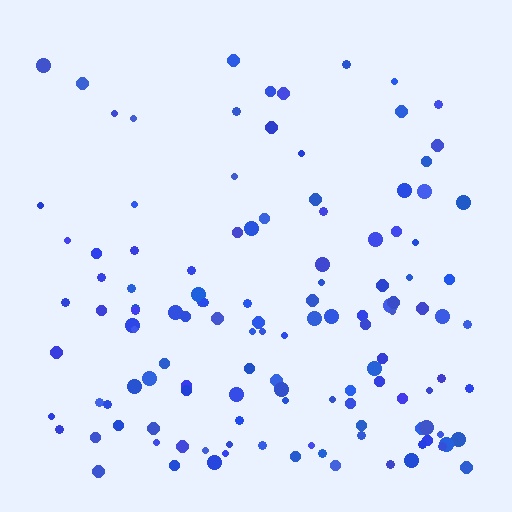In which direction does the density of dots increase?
From top to bottom, with the bottom side densest.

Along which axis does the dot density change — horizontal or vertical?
Vertical.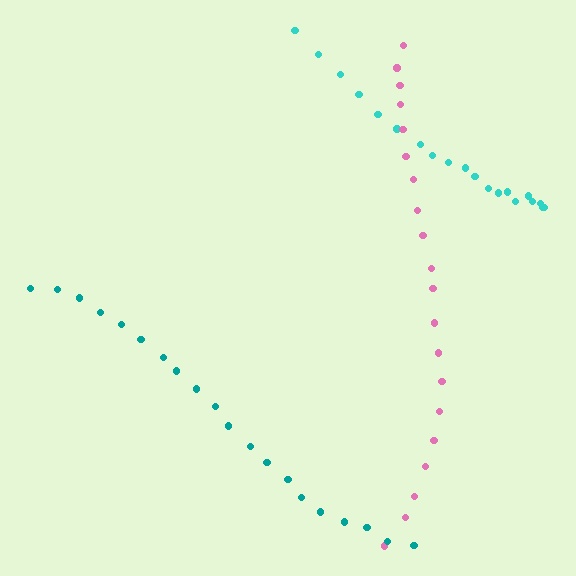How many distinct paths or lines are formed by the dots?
There are 3 distinct paths.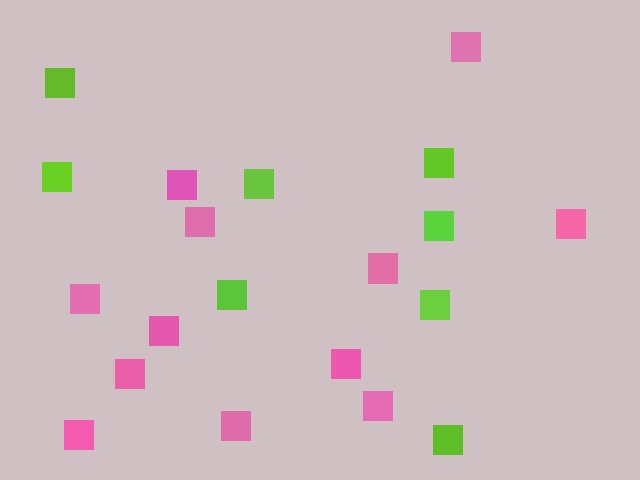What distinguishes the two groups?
There are 2 groups: one group of pink squares (12) and one group of lime squares (8).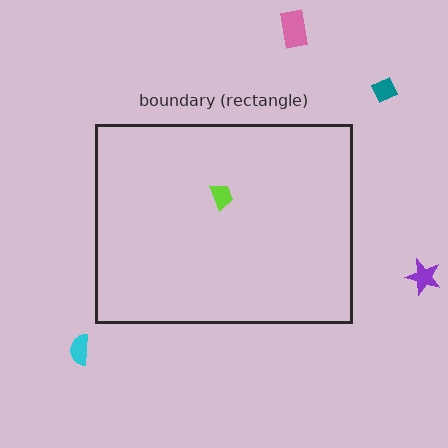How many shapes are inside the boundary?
1 inside, 4 outside.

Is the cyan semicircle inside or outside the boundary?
Outside.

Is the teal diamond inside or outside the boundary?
Outside.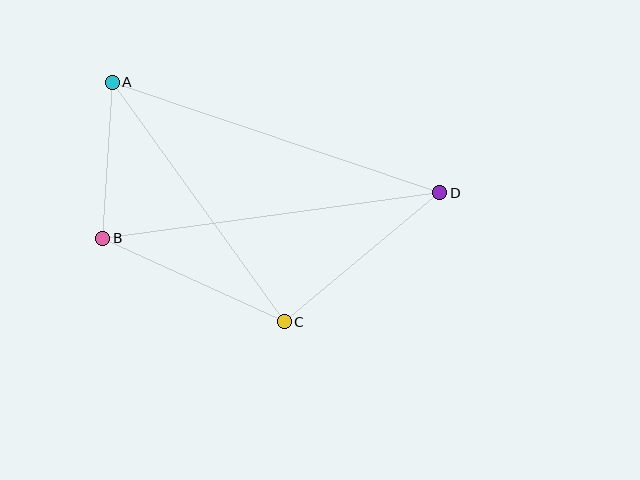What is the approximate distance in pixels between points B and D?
The distance between B and D is approximately 340 pixels.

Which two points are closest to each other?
Points A and B are closest to each other.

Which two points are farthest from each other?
Points A and D are farthest from each other.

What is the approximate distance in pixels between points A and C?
The distance between A and C is approximately 295 pixels.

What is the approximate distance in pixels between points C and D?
The distance between C and D is approximately 202 pixels.